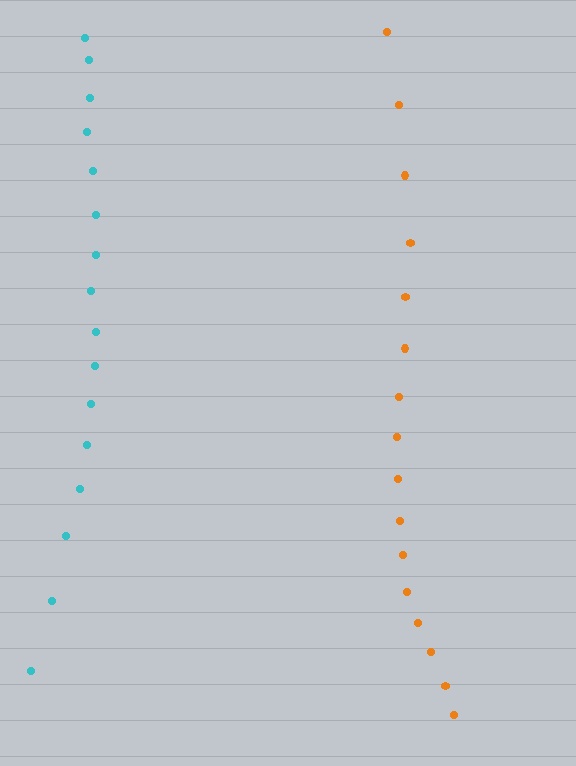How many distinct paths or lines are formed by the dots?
There are 2 distinct paths.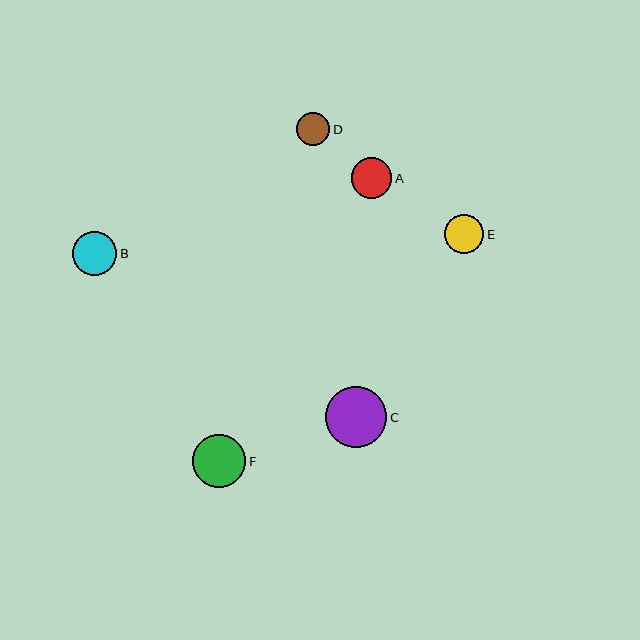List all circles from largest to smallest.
From largest to smallest: C, F, B, A, E, D.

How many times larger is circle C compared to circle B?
Circle C is approximately 1.4 times the size of circle B.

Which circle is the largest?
Circle C is the largest with a size of approximately 61 pixels.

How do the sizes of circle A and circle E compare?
Circle A and circle E are approximately the same size.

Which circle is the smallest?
Circle D is the smallest with a size of approximately 33 pixels.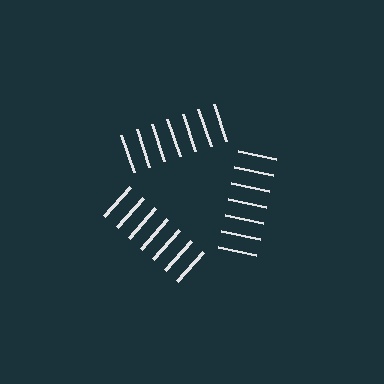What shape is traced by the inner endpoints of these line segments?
An illusory triangle — the line segments terminate on its edges but no continuous stroke is drawn.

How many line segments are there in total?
21 — 7 along each of the 3 edges.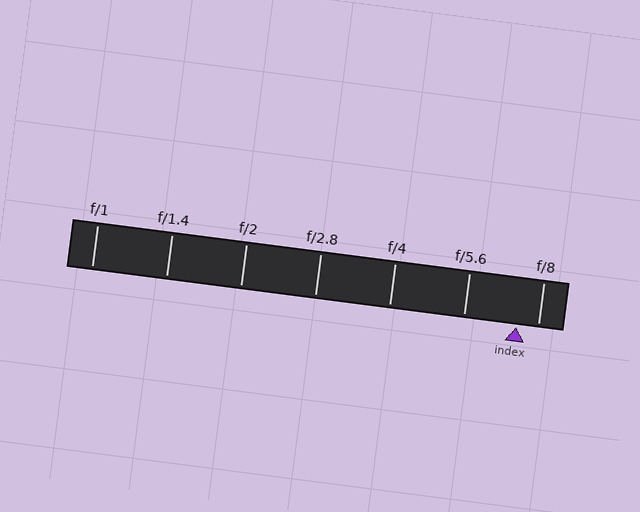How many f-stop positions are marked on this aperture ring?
There are 7 f-stop positions marked.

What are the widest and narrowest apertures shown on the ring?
The widest aperture shown is f/1 and the narrowest is f/8.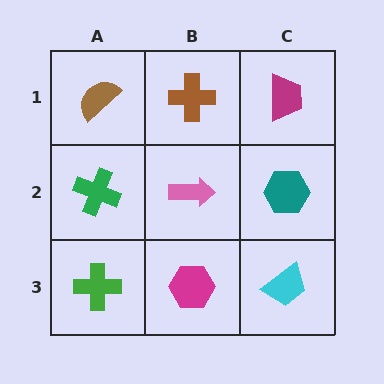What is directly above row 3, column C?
A teal hexagon.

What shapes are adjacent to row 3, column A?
A green cross (row 2, column A), a magenta hexagon (row 3, column B).